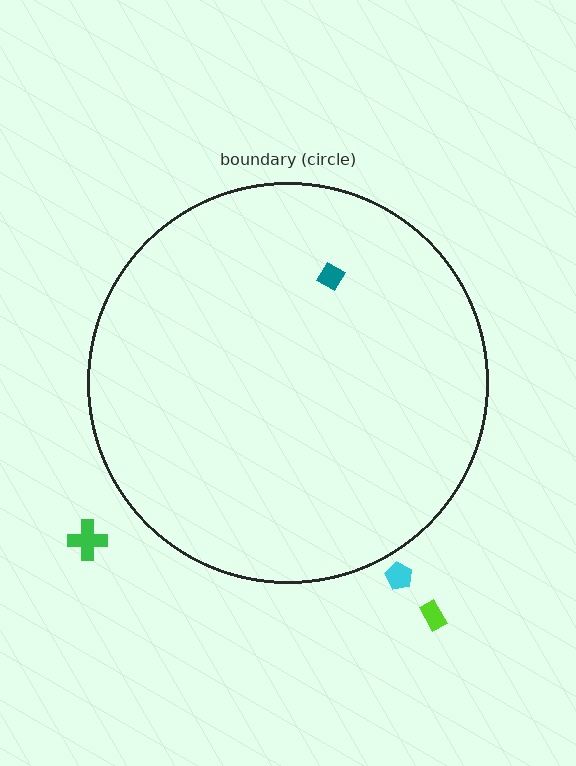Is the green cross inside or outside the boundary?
Outside.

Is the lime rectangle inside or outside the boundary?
Outside.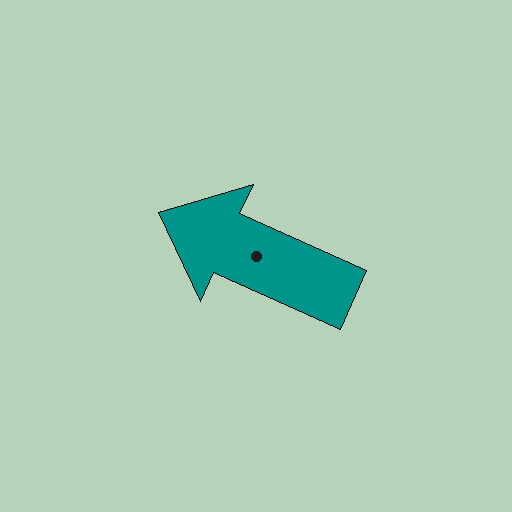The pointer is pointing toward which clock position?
Roughly 10 o'clock.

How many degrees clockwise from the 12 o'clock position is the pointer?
Approximately 294 degrees.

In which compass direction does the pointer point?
Northwest.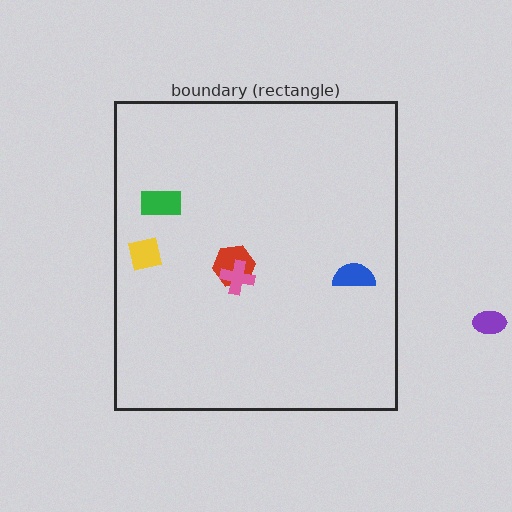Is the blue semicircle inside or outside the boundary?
Inside.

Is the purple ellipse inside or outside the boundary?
Outside.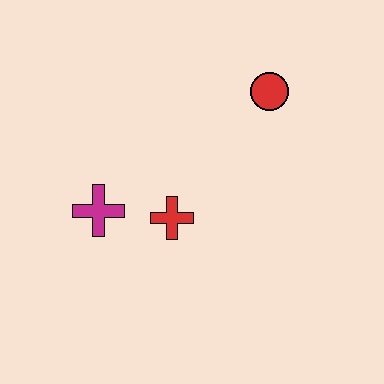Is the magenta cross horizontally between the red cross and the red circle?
No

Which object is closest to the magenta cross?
The red cross is closest to the magenta cross.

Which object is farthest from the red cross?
The red circle is farthest from the red cross.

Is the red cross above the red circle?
No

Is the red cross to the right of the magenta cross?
Yes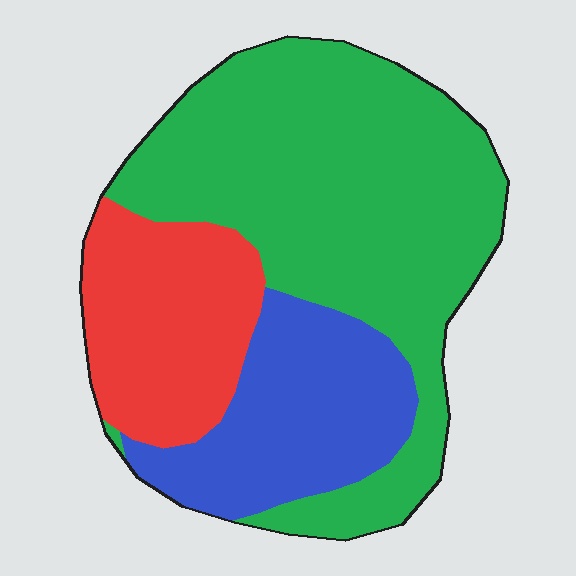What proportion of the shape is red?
Red takes up about one fifth (1/5) of the shape.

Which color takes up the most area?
Green, at roughly 55%.